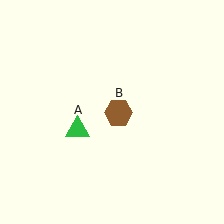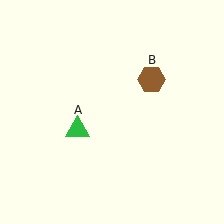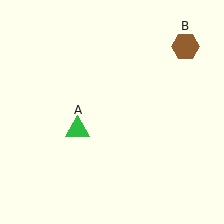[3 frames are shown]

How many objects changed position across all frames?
1 object changed position: brown hexagon (object B).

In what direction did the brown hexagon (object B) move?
The brown hexagon (object B) moved up and to the right.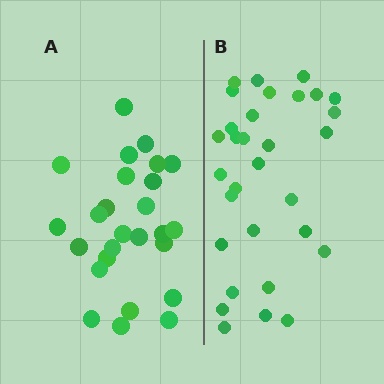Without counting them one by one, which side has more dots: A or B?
Region B (the right region) has more dots.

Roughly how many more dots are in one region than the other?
Region B has about 5 more dots than region A.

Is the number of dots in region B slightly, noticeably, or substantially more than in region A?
Region B has only slightly more — the two regions are fairly close. The ratio is roughly 1.2 to 1.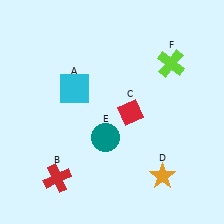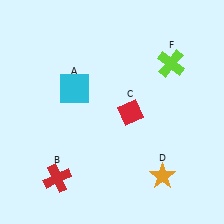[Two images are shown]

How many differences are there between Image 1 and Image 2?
There is 1 difference between the two images.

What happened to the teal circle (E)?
The teal circle (E) was removed in Image 2. It was in the bottom-left area of Image 1.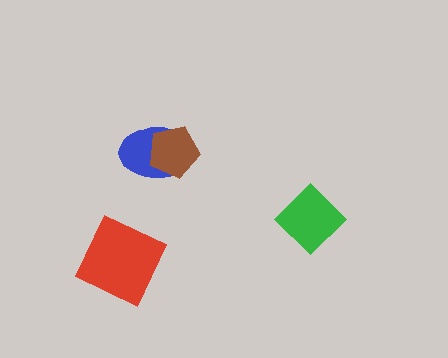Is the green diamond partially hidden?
No, no other shape covers it.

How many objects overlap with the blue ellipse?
1 object overlaps with the blue ellipse.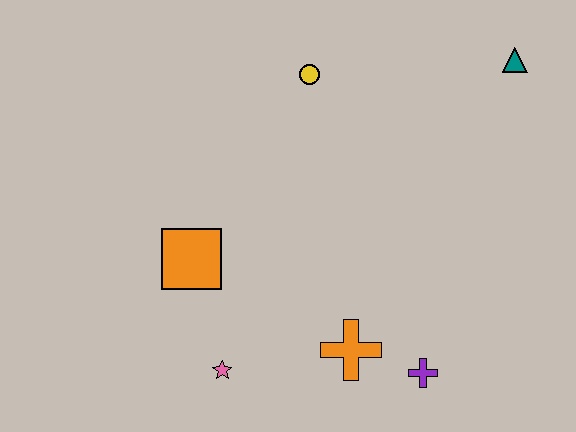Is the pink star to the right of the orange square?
Yes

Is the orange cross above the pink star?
Yes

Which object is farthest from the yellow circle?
The purple cross is farthest from the yellow circle.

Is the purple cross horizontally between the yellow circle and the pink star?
No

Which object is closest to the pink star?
The orange square is closest to the pink star.